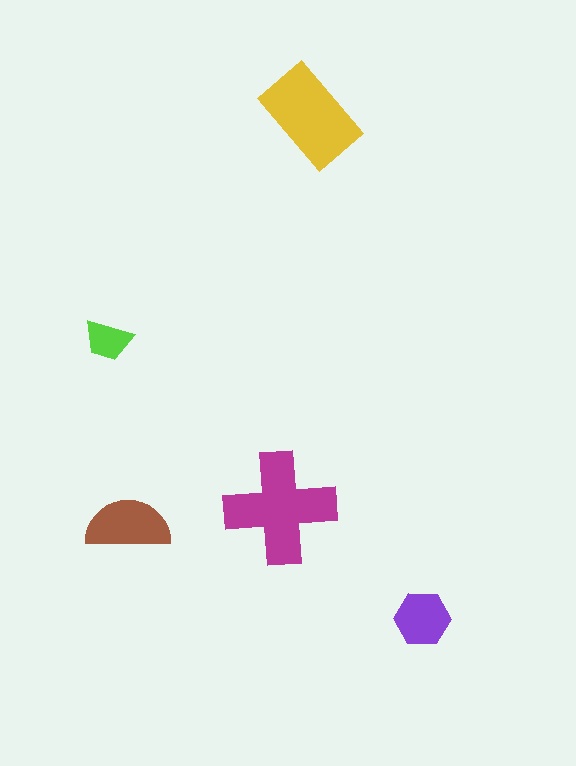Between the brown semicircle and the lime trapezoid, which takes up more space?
The brown semicircle.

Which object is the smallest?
The lime trapezoid.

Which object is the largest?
The magenta cross.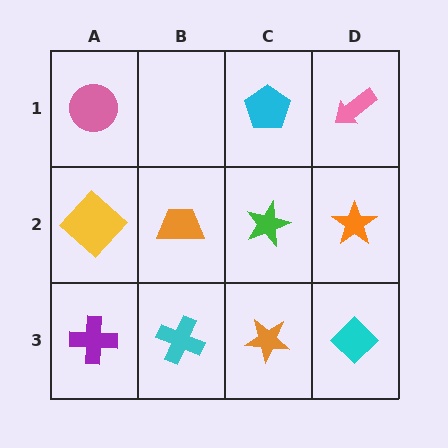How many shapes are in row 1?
3 shapes.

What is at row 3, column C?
An orange star.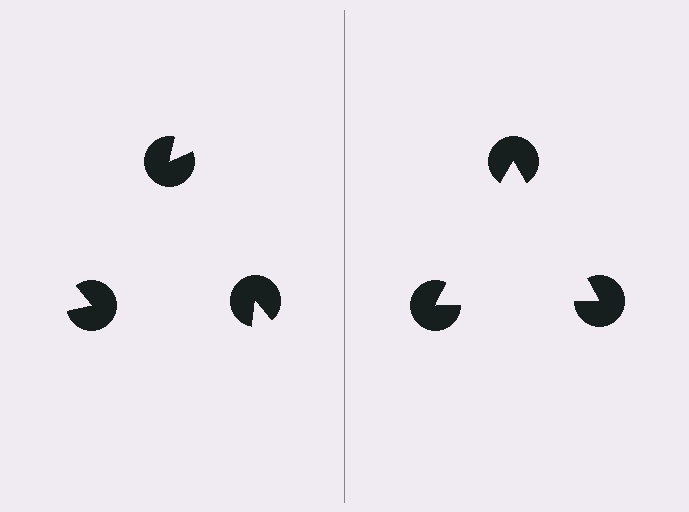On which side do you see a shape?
An illusory triangle appears on the right side. On the left side the wedge cuts are rotated, so no coherent shape forms.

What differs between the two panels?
The pac-man discs are positioned identically on both sides; only the wedge orientations differ. On the right they align to a triangle; on the left they are misaligned.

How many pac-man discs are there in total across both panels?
6 — 3 on each side.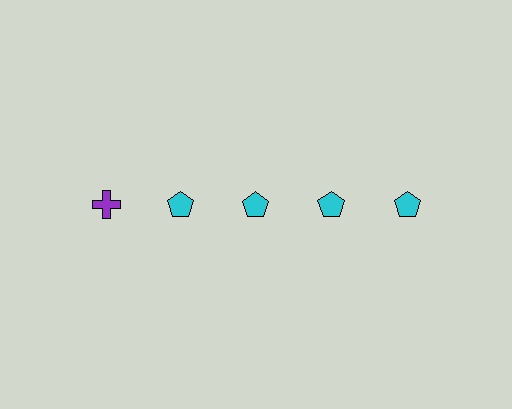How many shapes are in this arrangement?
There are 5 shapes arranged in a grid pattern.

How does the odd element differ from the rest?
It differs in both color (purple instead of cyan) and shape (cross instead of pentagon).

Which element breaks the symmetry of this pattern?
The purple cross in the top row, leftmost column breaks the symmetry. All other shapes are cyan pentagons.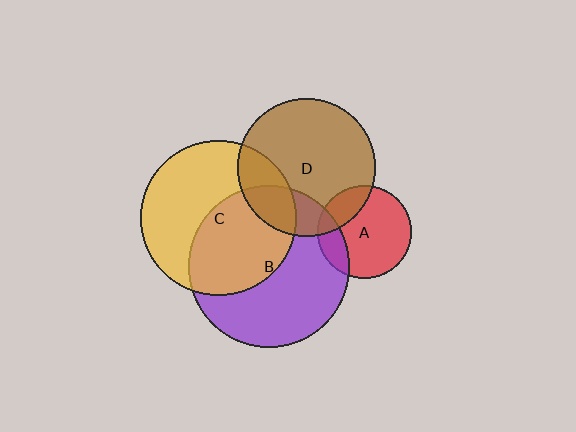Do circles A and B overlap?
Yes.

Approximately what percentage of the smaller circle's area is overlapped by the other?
Approximately 20%.